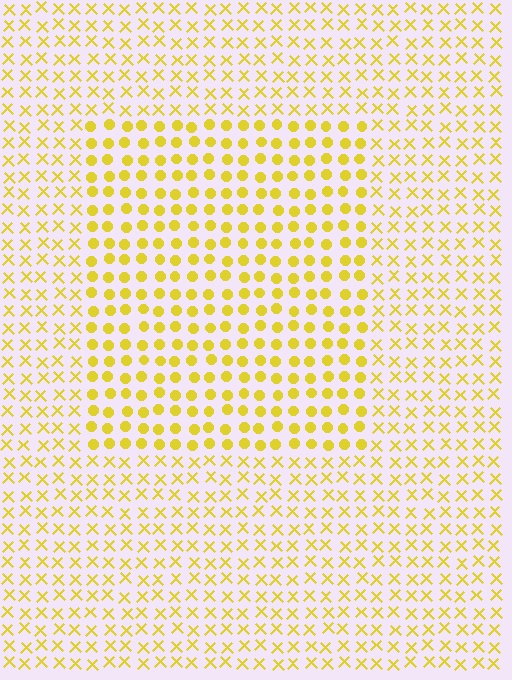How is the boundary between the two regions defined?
The boundary is defined by a change in element shape: circles inside vs. X marks outside. All elements share the same color and spacing.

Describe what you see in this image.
The image is filled with small yellow elements arranged in a uniform grid. A rectangle-shaped region contains circles, while the surrounding area contains X marks. The boundary is defined purely by the change in element shape.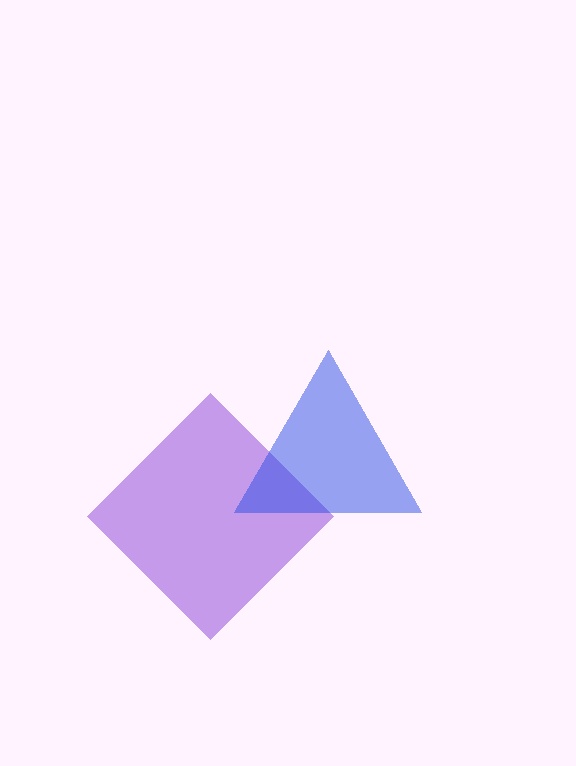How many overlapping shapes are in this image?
There are 2 overlapping shapes in the image.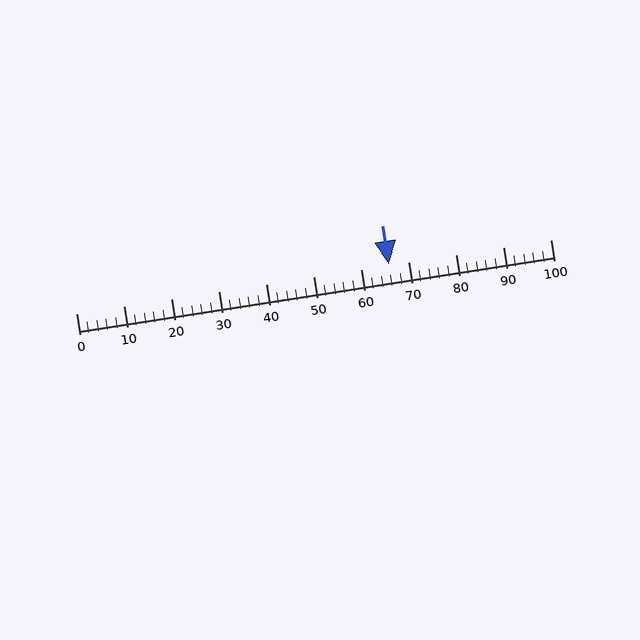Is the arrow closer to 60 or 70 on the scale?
The arrow is closer to 70.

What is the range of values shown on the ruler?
The ruler shows values from 0 to 100.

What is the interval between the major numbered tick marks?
The major tick marks are spaced 10 units apart.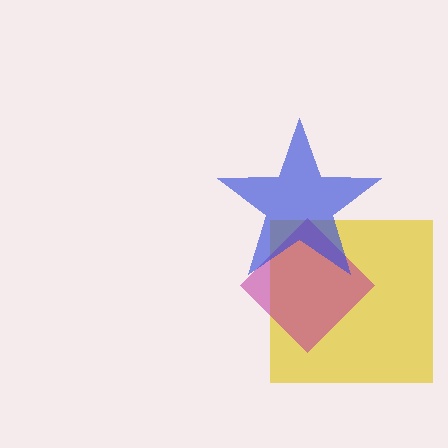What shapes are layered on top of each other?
The layered shapes are: a yellow square, a magenta diamond, a blue star.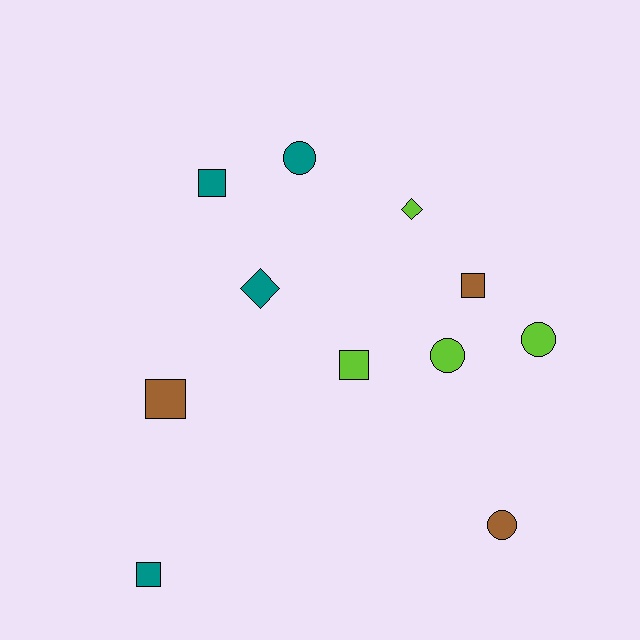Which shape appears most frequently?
Square, with 5 objects.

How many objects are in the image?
There are 11 objects.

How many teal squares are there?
There are 2 teal squares.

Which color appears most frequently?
Teal, with 4 objects.